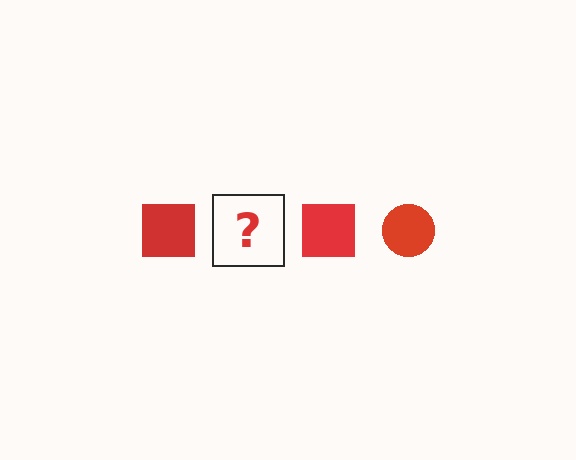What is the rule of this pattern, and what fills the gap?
The rule is that the pattern cycles through square, circle shapes in red. The gap should be filled with a red circle.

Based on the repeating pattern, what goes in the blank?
The blank should be a red circle.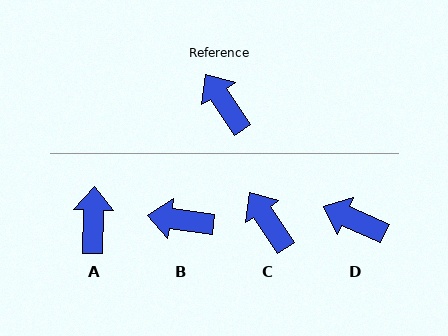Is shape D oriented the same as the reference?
No, it is off by about 33 degrees.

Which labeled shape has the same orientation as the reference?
C.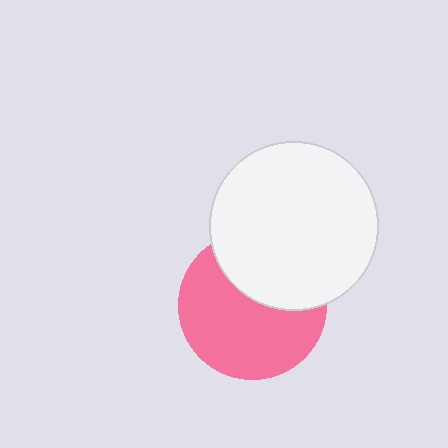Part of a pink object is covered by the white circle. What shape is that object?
It is a circle.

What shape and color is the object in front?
The object in front is a white circle.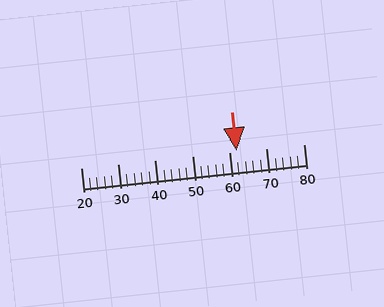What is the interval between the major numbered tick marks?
The major tick marks are spaced 10 units apart.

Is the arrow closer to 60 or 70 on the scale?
The arrow is closer to 60.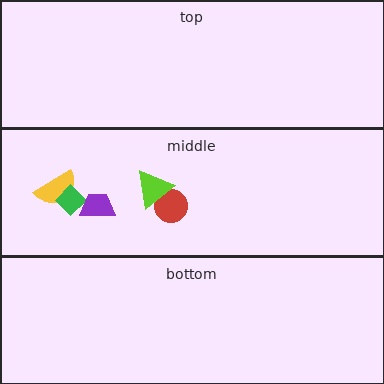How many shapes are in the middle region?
5.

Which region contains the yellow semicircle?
The middle region.